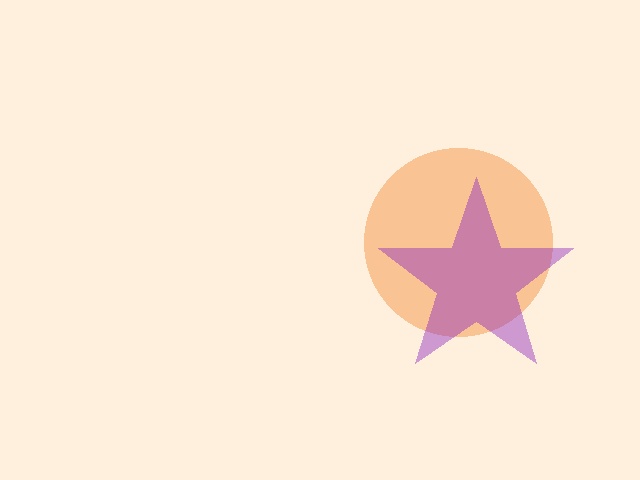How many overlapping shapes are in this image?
There are 2 overlapping shapes in the image.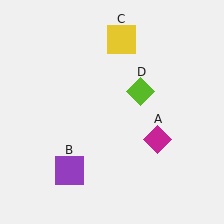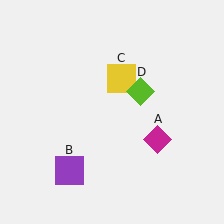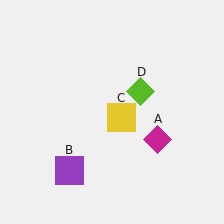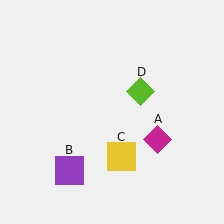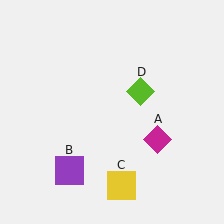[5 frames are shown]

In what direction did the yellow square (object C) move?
The yellow square (object C) moved down.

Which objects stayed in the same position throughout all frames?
Magenta diamond (object A) and purple square (object B) and lime diamond (object D) remained stationary.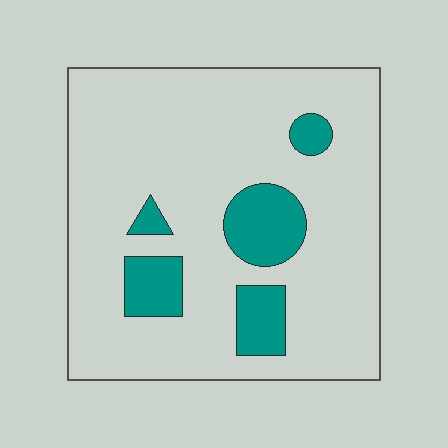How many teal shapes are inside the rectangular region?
5.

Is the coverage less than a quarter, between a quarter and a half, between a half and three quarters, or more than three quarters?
Less than a quarter.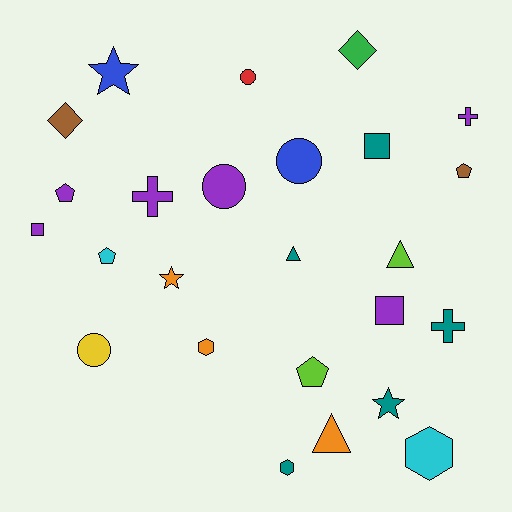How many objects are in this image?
There are 25 objects.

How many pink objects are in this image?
There are no pink objects.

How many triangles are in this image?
There are 3 triangles.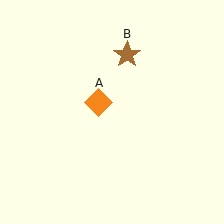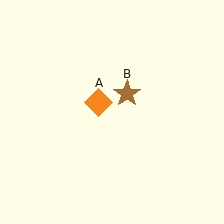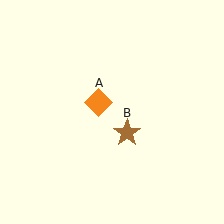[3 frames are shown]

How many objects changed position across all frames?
1 object changed position: brown star (object B).